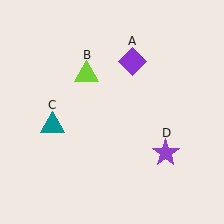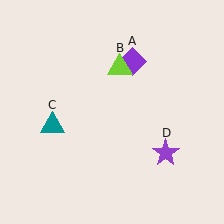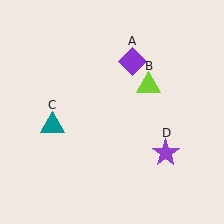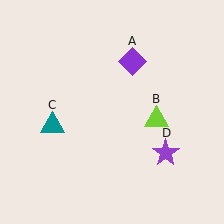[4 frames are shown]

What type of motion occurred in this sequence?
The lime triangle (object B) rotated clockwise around the center of the scene.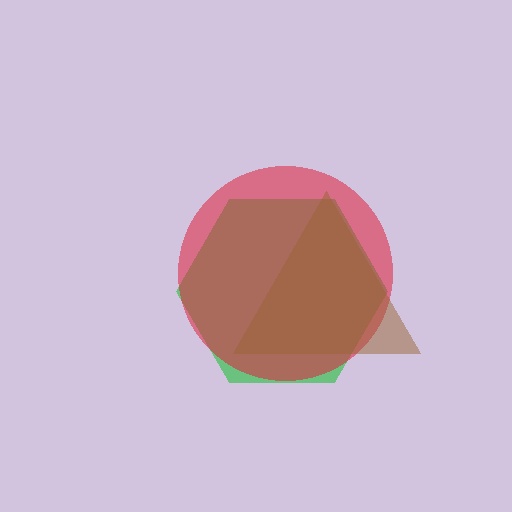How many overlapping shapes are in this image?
There are 3 overlapping shapes in the image.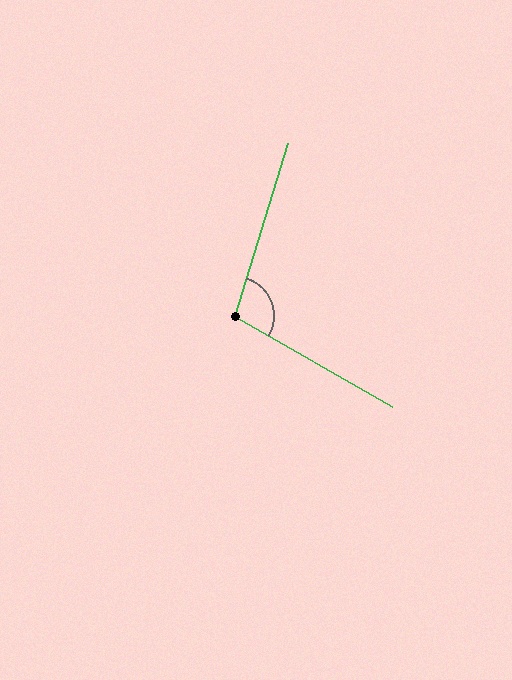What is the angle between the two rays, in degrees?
Approximately 103 degrees.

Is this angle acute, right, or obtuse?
It is obtuse.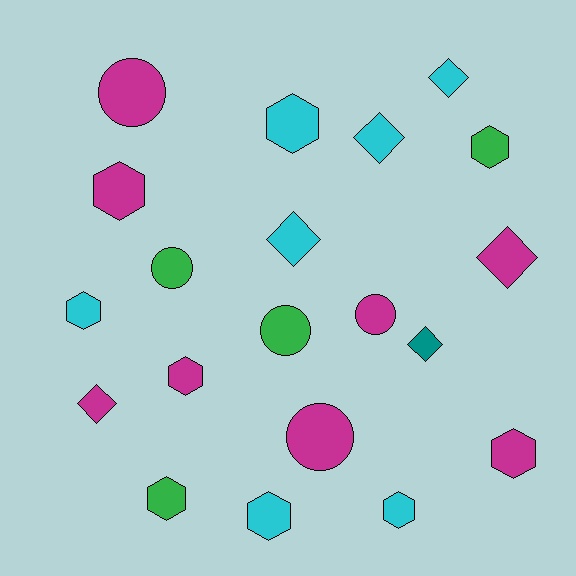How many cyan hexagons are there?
There are 4 cyan hexagons.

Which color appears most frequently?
Magenta, with 8 objects.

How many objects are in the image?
There are 20 objects.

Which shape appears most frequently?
Hexagon, with 9 objects.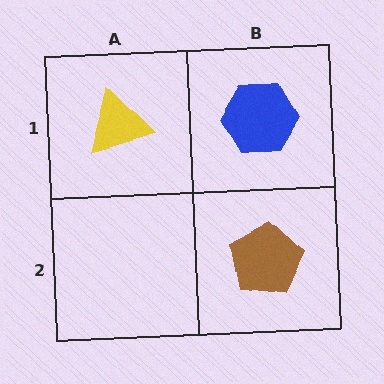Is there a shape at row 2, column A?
No, that cell is empty.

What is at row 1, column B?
A blue hexagon.